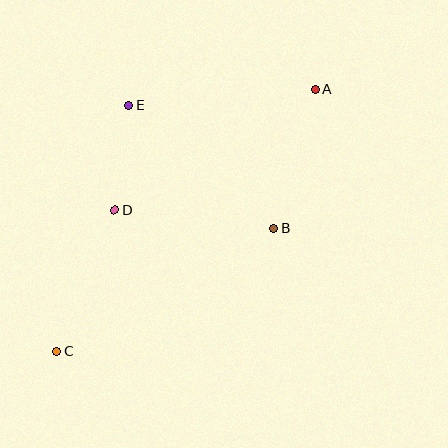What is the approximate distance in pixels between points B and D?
The distance between B and D is approximately 161 pixels.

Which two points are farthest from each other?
Points A and C are farthest from each other.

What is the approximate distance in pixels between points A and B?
The distance between A and B is approximately 146 pixels.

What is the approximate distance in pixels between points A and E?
The distance between A and E is approximately 187 pixels.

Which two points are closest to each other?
Points D and E are closest to each other.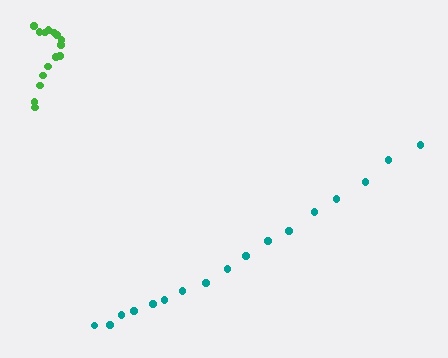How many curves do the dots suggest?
There are 2 distinct paths.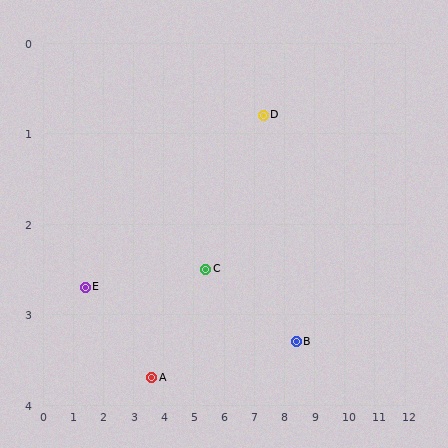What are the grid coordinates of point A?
Point A is at approximately (3.6, 3.7).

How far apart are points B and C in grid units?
Points B and C are about 3.1 grid units apart.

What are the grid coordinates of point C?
Point C is at approximately (5.4, 2.5).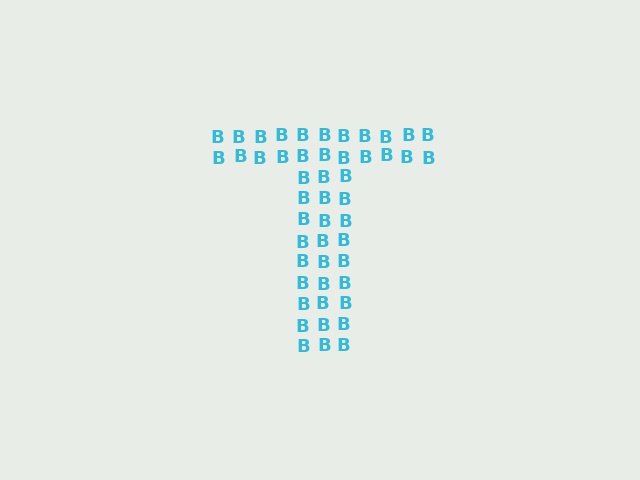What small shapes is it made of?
It is made of small letter B's.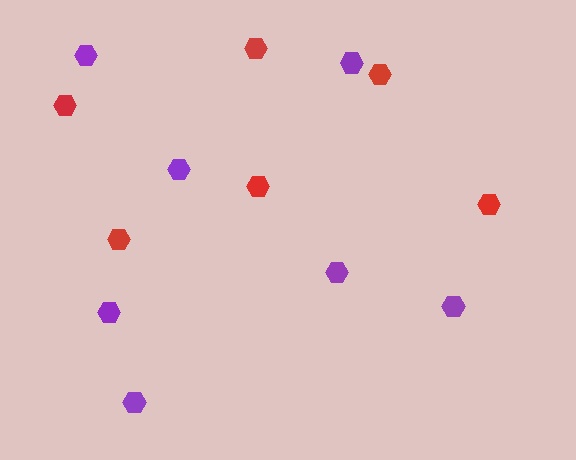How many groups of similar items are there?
There are 2 groups: one group of purple hexagons (7) and one group of red hexagons (6).